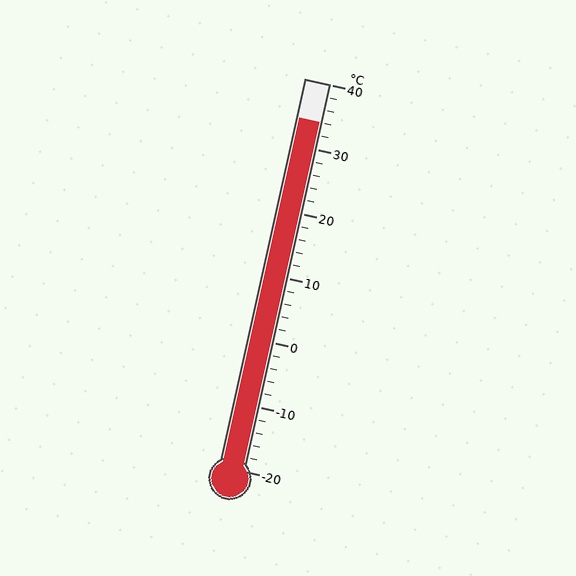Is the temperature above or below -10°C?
The temperature is above -10°C.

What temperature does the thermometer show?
The thermometer shows approximately 34°C.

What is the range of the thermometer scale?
The thermometer scale ranges from -20°C to 40°C.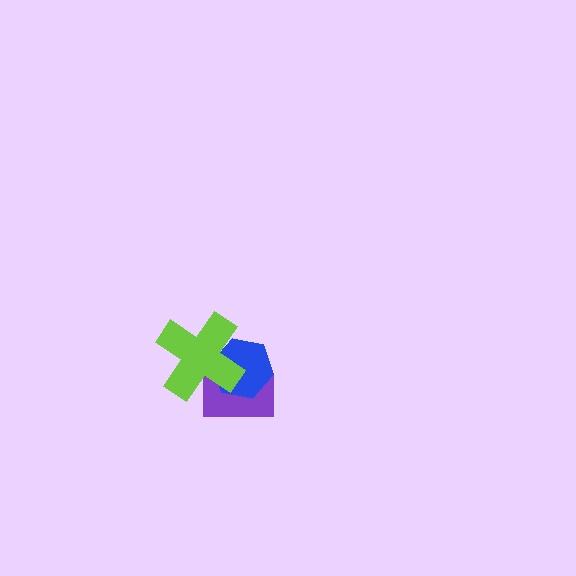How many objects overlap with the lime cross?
2 objects overlap with the lime cross.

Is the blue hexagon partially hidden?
Yes, it is partially covered by another shape.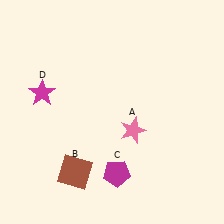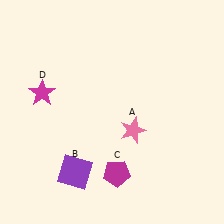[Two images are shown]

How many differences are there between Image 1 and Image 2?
There is 1 difference between the two images.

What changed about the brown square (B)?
In Image 1, B is brown. In Image 2, it changed to purple.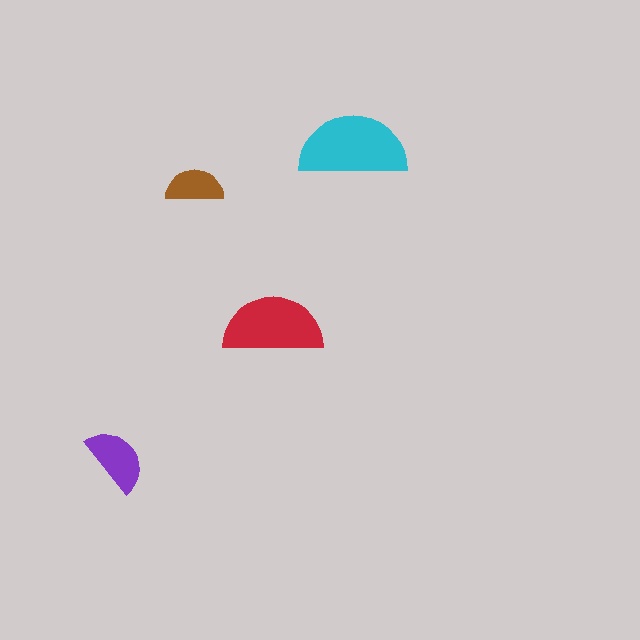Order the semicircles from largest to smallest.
the cyan one, the red one, the purple one, the brown one.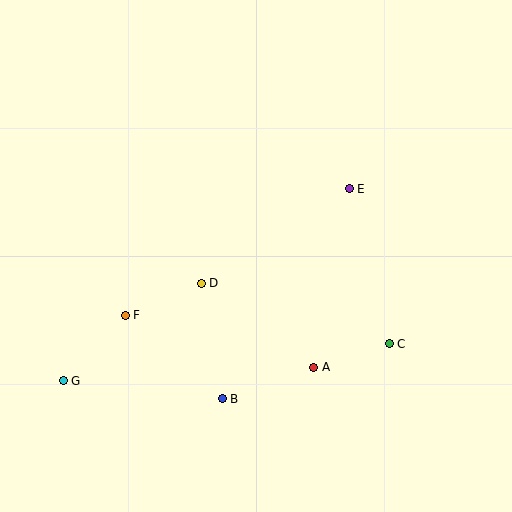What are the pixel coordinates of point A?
Point A is at (314, 367).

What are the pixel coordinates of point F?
Point F is at (125, 315).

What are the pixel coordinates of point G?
Point G is at (63, 381).